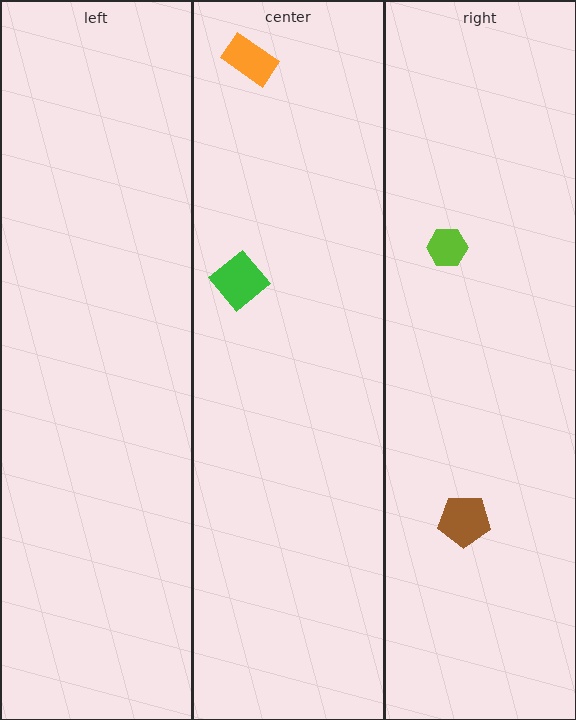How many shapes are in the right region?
2.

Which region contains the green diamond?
The center region.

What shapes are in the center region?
The green diamond, the orange rectangle.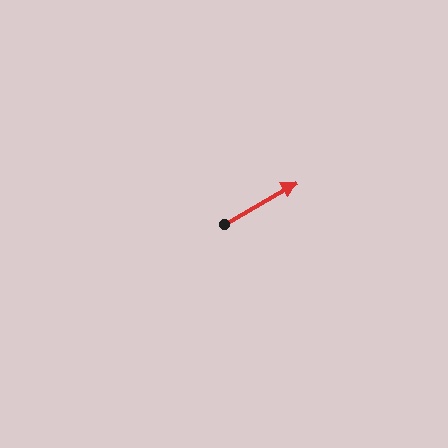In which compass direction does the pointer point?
Northeast.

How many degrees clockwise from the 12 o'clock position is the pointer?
Approximately 60 degrees.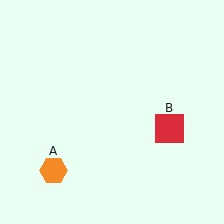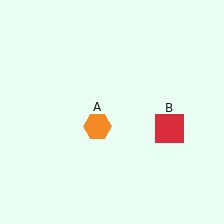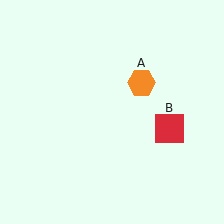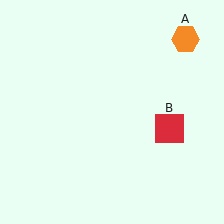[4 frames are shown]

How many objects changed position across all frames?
1 object changed position: orange hexagon (object A).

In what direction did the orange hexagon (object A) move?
The orange hexagon (object A) moved up and to the right.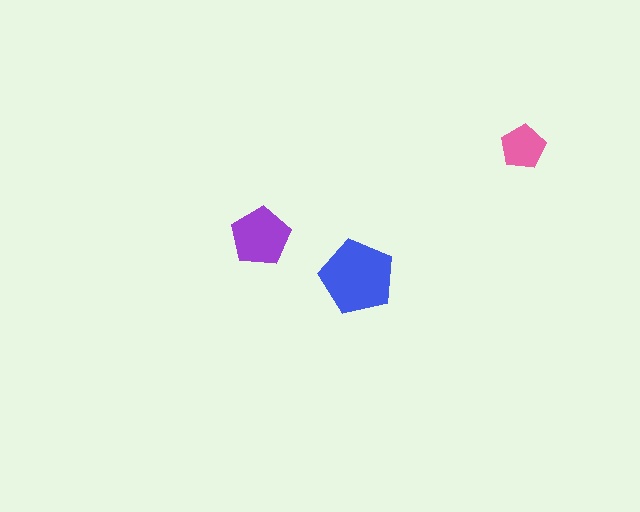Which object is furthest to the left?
The purple pentagon is leftmost.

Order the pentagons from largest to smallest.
the blue one, the purple one, the pink one.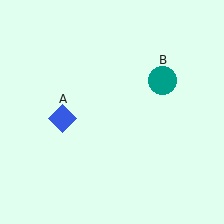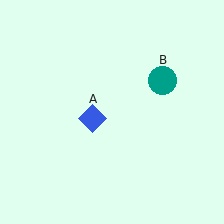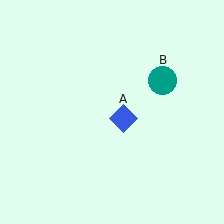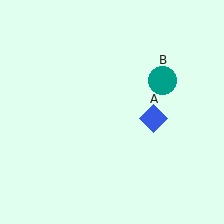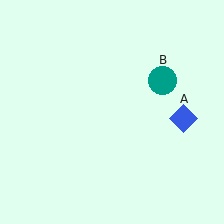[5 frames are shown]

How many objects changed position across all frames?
1 object changed position: blue diamond (object A).